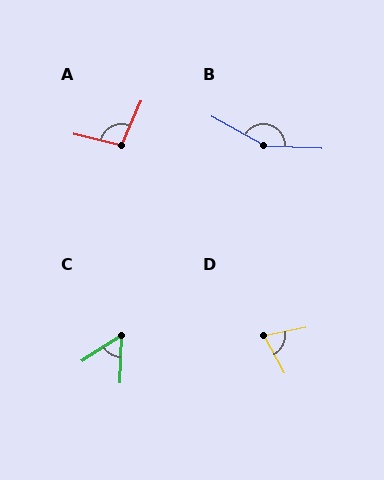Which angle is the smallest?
C, at approximately 55 degrees.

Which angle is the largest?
B, at approximately 153 degrees.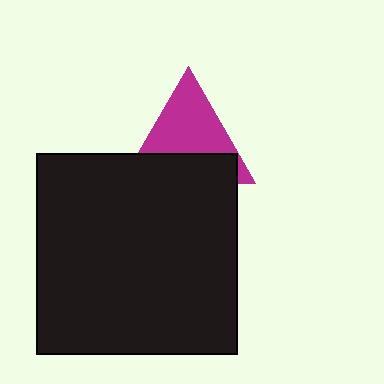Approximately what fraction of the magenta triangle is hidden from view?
Roughly 41% of the magenta triangle is hidden behind the black square.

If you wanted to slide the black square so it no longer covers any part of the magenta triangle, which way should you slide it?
Slide it down — that is the most direct way to separate the two shapes.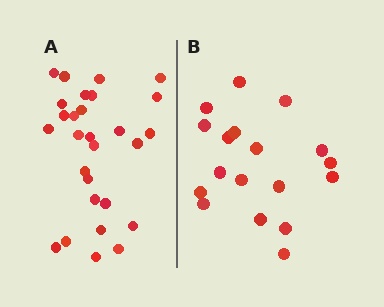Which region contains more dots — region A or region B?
Region A (the left region) has more dots.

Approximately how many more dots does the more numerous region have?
Region A has roughly 10 or so more dots than region B.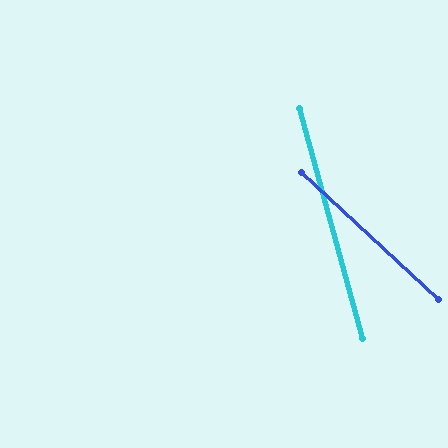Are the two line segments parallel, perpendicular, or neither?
Neither parallel nor perpendicular — they differ by about 32°.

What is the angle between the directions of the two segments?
Approximately 32 degrees.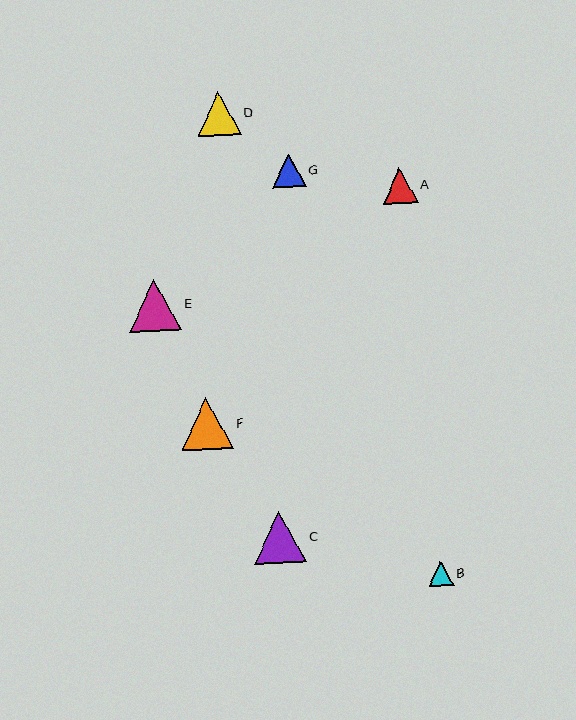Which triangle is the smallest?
Triangle B is the smallest with a size of approximately 25 pixels.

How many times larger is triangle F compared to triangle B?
Triangle F is approximately 2.1 times the size of triangle B.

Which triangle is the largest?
Triangle C is the largest with a size of approximately 52 pixels.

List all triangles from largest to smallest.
From largest to smallest: C, F, E, D, A, G, B.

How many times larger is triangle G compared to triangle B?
Triangle G is approximately 1.3 times the size of triangle B.